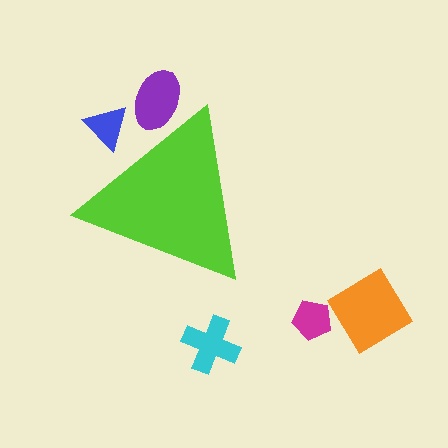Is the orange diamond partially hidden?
No, the orange diamond is fully visible.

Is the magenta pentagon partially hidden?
No, the magenta pentagon is fully visible.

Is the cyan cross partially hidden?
No, the cyan cross is fully visible.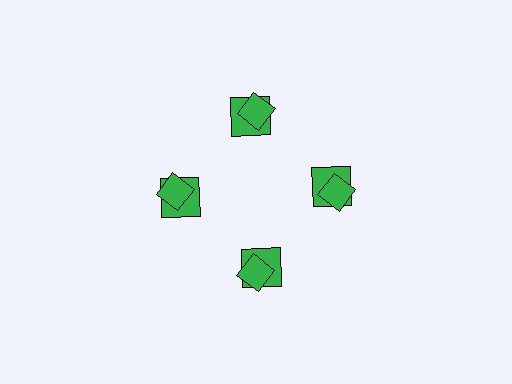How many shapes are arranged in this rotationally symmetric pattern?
There are 8 shapes, arranged in 4 groups of 2.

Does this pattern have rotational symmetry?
Yes, this pattern has 4-fold rotational symmetry. It looks the same after rotating 90 degrees around the center.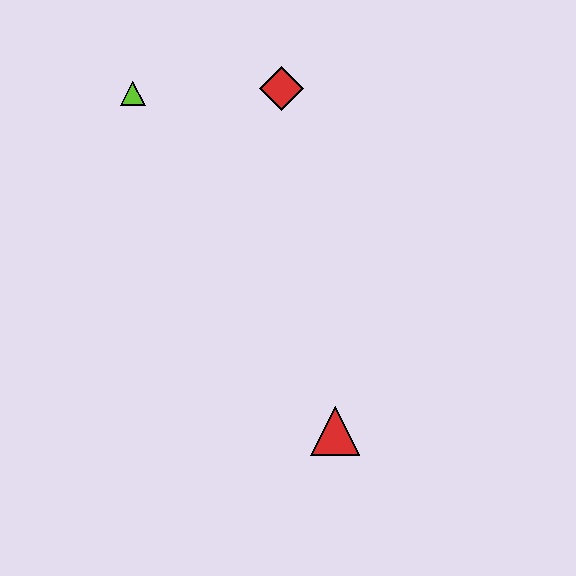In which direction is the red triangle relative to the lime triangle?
The red triangle is below the lime triangle.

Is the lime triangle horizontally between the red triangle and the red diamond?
No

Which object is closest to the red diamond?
The lime triangle is closest to the red diamond.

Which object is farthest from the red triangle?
The lime triangle is farthest from the red triangle.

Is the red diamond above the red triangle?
Yes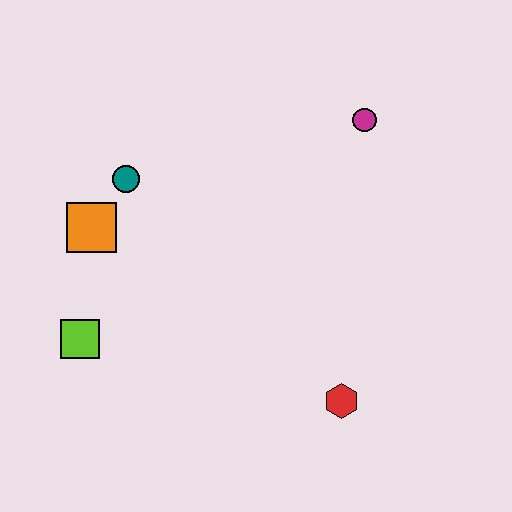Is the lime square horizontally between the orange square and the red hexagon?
No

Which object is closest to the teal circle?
The orange square is closest to the teal circle.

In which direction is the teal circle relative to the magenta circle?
The teal circle is to the left of the magenta circle.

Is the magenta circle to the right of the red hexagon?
Yes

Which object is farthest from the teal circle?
The red hexagon is farthest from the teal circle.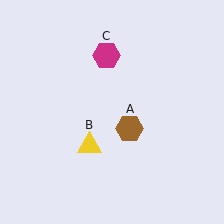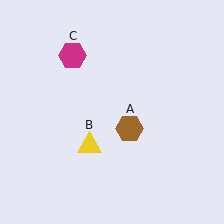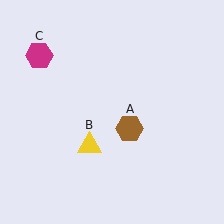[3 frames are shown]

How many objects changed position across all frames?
1 object changed position: magenta hexagon (object C).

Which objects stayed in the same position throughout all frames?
Brown hexagon (object A) and yellow triangle (object B) remained stationary.